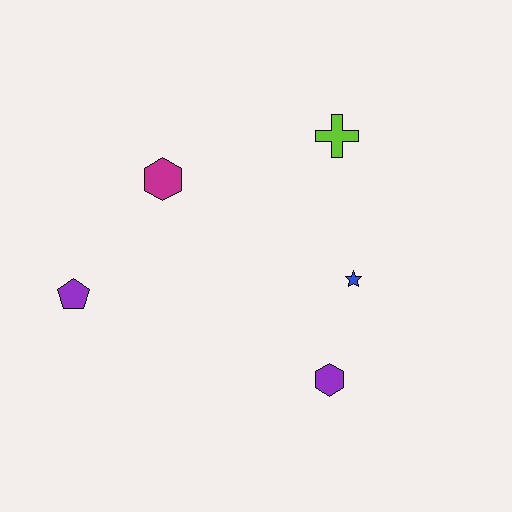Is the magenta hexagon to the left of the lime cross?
Yes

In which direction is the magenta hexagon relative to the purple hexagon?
The magenta hexagon is above the purple hexagon.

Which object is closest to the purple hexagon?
The blue star is closest to the purple hexagon.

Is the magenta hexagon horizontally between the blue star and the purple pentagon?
Yes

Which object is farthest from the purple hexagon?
The purple pentagon is farthest from the purple hexagon.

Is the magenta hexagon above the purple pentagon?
Yes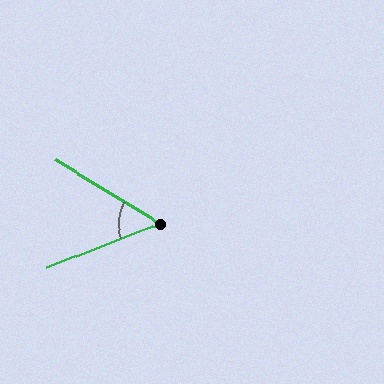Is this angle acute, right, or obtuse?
It is acute.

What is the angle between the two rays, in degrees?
Approximately 53 degrees.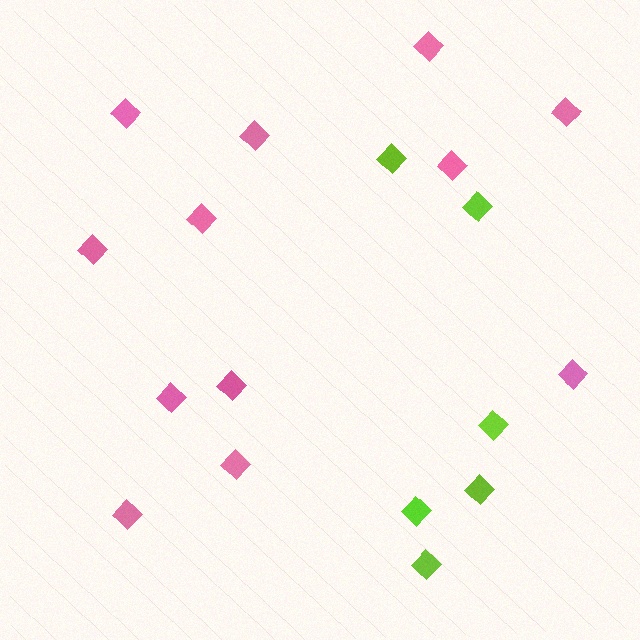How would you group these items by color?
There are 2 groups: one group of pink diamonds (12) and one group of lime diamonds (6).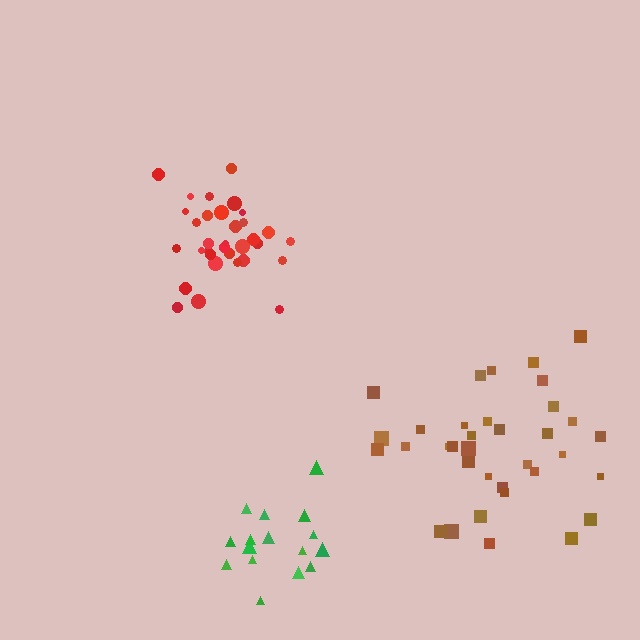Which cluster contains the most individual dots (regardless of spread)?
Brown (35).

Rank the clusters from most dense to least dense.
red, green, brown.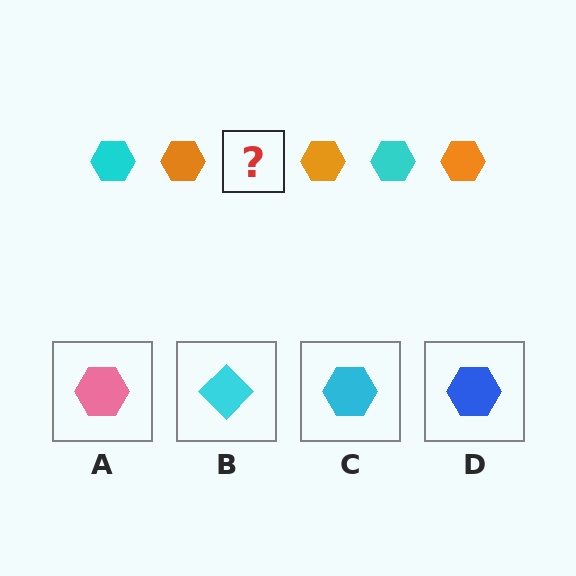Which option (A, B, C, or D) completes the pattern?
C.